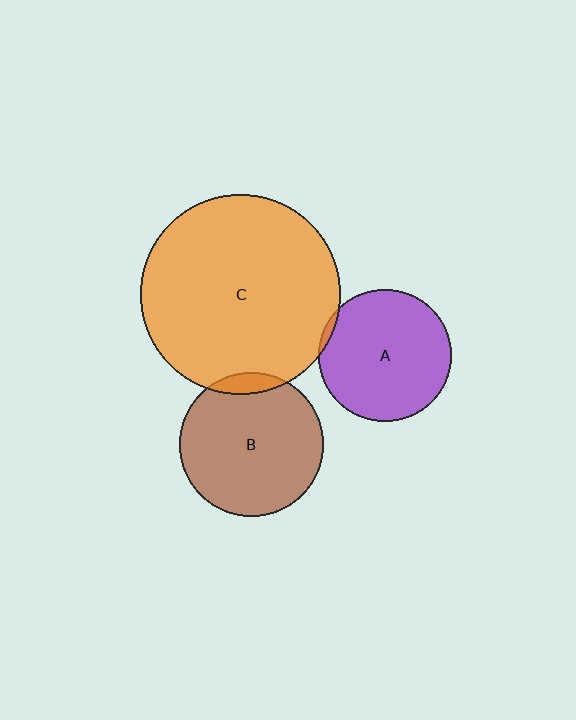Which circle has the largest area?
Circle C (orange).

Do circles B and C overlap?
Yes.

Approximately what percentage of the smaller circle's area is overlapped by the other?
Approximately 5%.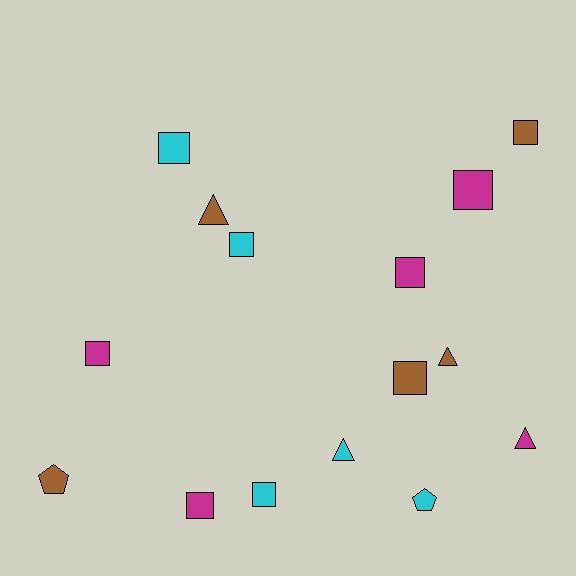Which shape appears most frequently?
Square, with 9 objects.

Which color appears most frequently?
Cyan, with 5 objects.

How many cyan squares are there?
There are 3 cyan squares.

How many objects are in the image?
There are 15 objects.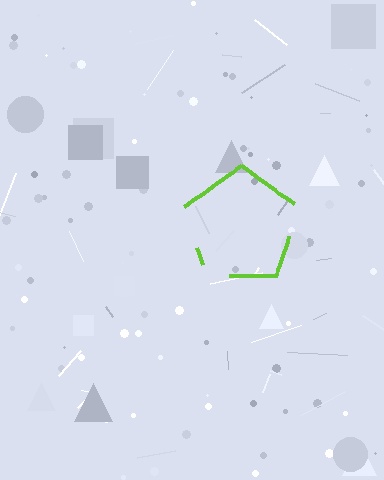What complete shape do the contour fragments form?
The contour fragments form a pentagon.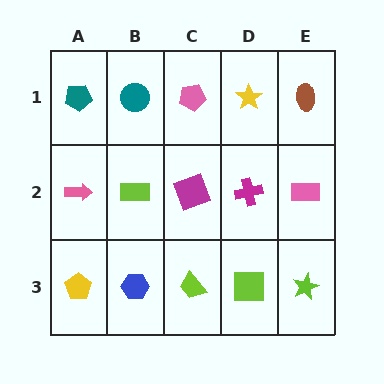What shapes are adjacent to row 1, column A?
A pink arrow (row 2, column A), a teal circle (row 1, column B).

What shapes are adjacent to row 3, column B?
A lime rectangle (row 2, column B), a yellow pentagon (row 3, column A), a lime trapezoid (row 3, column C).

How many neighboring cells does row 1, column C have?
3.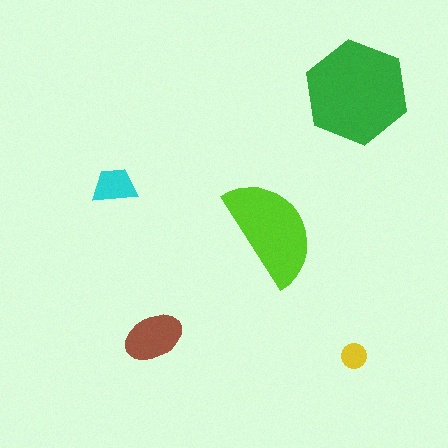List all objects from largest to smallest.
The green hexagon, the lime semicircle, the brown ellipse, the cyan trapezoid, the yellow circle.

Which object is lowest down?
The yellow circle is bottommost.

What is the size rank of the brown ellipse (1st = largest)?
3rd.